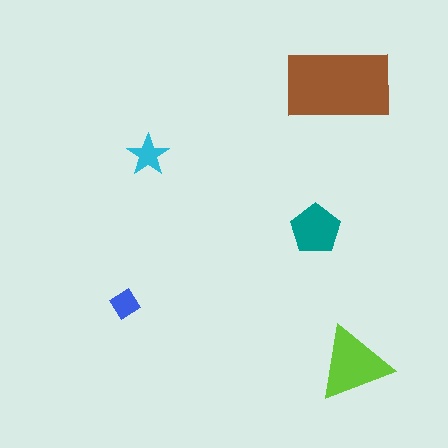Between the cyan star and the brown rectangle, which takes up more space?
The brown rectangle.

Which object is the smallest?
The blue diamond.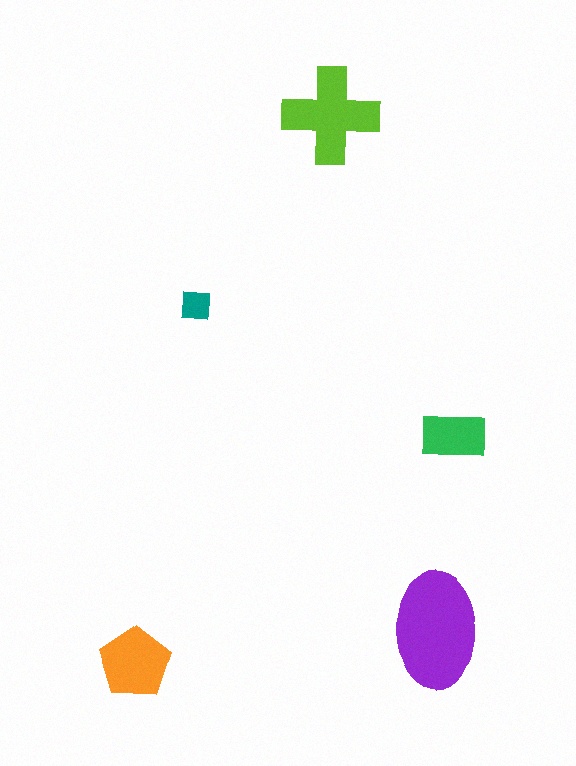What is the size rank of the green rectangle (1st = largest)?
4th.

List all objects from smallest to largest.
The teal square, the green rectangle, the orange pentagon, the lime cross, the purple ellipse.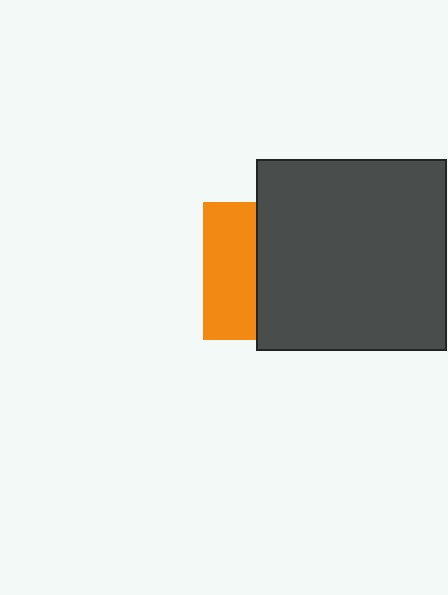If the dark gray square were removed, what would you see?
You would see the complete orange square.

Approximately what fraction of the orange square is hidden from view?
Roughly 62% of the orange square is hidden behind the dark gray square.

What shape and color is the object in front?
The object in front is a dark gray square.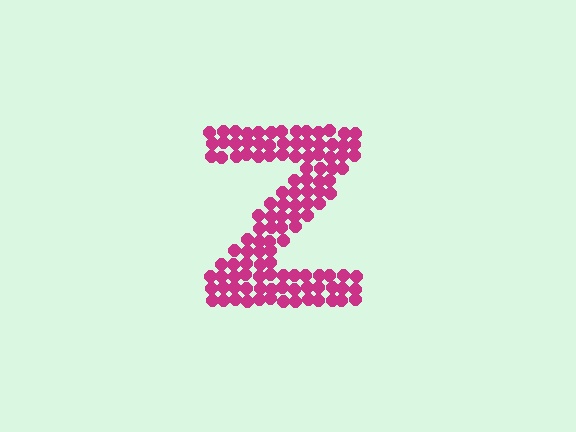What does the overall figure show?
The overall figure shows the letter Z.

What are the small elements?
The small elements are circles.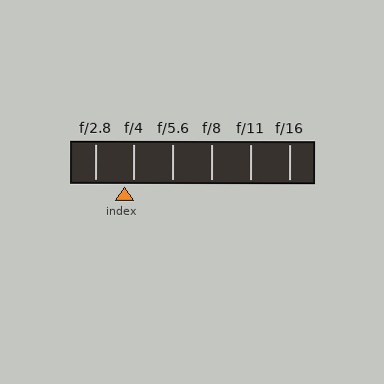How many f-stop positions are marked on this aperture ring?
There are 6 f-stop positions marked.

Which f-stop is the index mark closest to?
The index mark is closest to f/4.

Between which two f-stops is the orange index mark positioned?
The index mark is between f/2.8 and f/4.